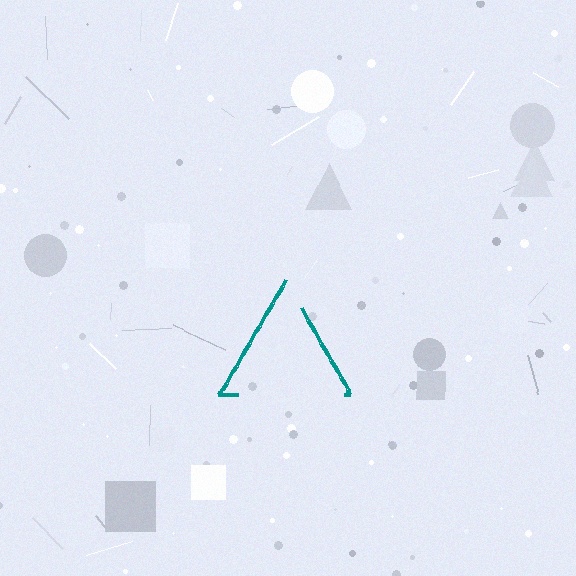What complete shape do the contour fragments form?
The contour fragments form a triangle.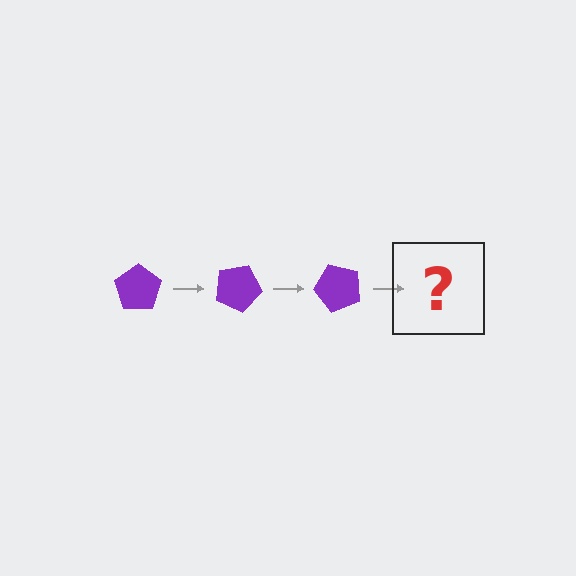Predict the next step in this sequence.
The next step is a purple pentagon rotated 75 degrees.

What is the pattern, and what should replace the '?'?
The pattern is that the pentagon rotates 25 degrees each step. The '?' should be a purple pentagon rotated 75 degrees.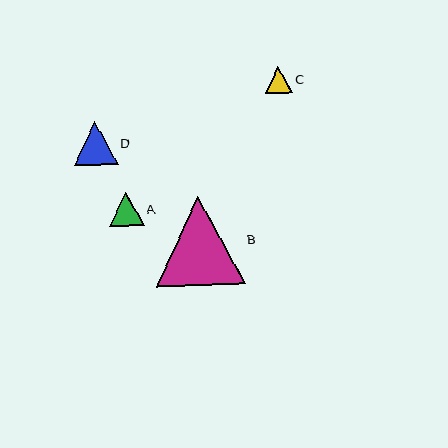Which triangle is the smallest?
Triangle C is the smallest with a size of approximately 27 pixels.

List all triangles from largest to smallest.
From largest to smallest: B, D, A, C.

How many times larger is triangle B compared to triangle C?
Triangle B is approximately 3.3 times the size of triangle C.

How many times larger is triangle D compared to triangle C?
Triangle D is approximately 1.6 times the size of triangle C.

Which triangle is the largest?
Triangle B is the largest with a size of approximately 89 pixels.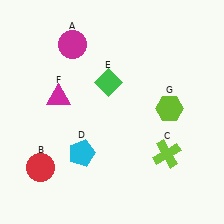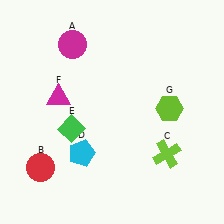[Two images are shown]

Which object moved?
The green diamond (E) moved down.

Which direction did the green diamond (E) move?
The green diamond (E) moved down.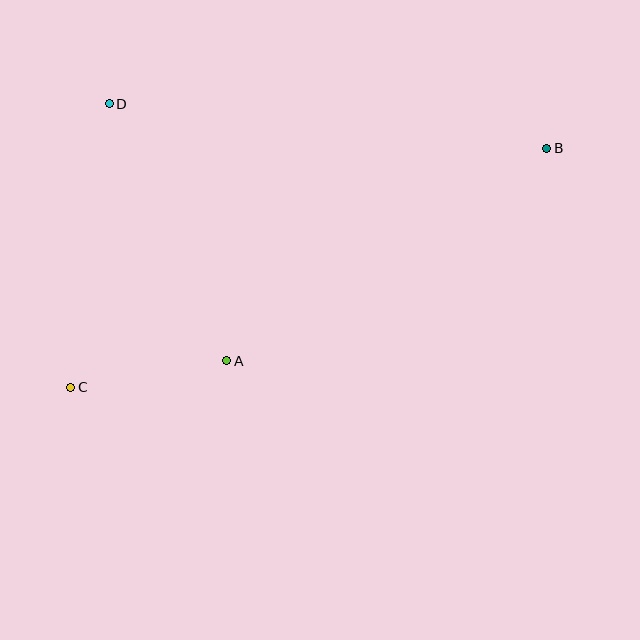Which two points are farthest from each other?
Points B and C are farthest from each other.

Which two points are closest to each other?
Points A and C are closest to each other.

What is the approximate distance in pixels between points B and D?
The distance between B and D is approximately 440 pixels.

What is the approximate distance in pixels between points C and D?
The distance between C and D is approximately 286 pixels.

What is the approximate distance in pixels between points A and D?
The distance between A and D is approximately 282 pixels.